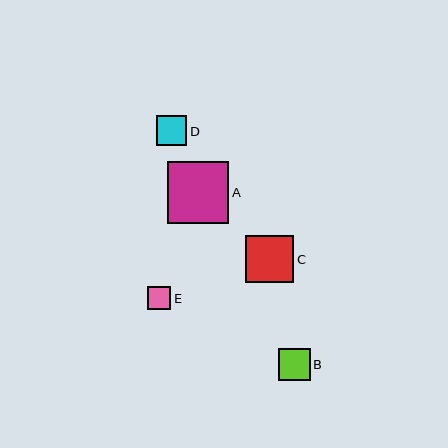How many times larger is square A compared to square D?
Square A is approximately 2.0 times the size of square D.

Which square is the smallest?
Square E is the smallest with a size of approximately 24 pixels.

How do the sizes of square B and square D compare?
Square B and square D are approximately the same size.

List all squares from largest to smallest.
From largest to smallest: A, C, B, D, E.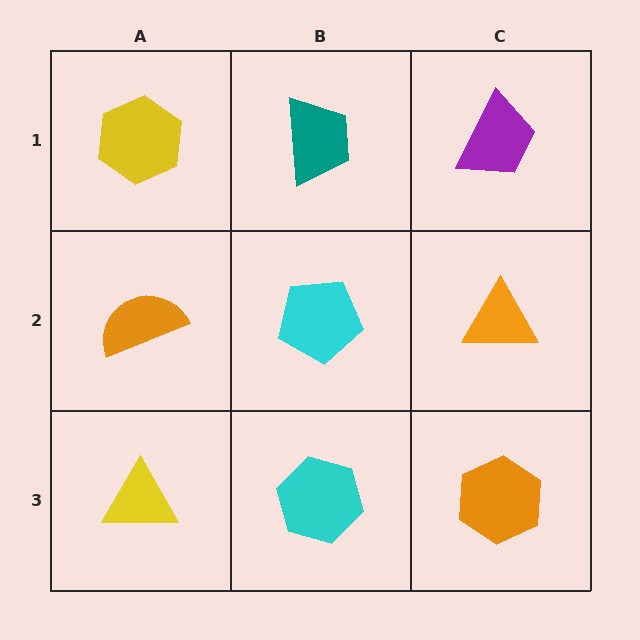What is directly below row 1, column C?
An orange triangle.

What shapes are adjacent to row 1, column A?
An orange semicircle (row 2, column A), a teal trapezoid (row 1, column B).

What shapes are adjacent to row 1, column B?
A cyan pentagon (row 2, column B), a yellow hexagon (row 1, column A), a purple trapezoid (row 1, column C).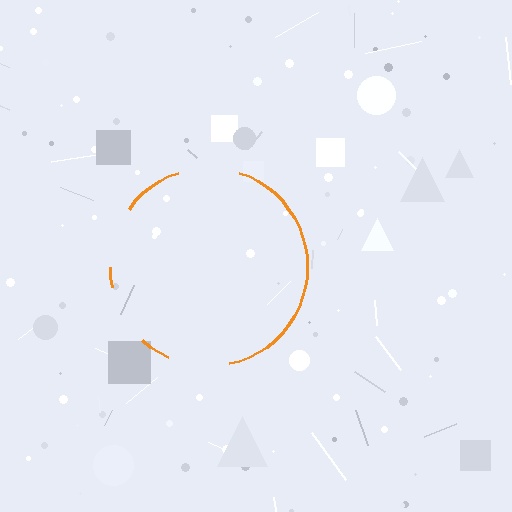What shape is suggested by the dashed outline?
The dashed outline suggests a circle.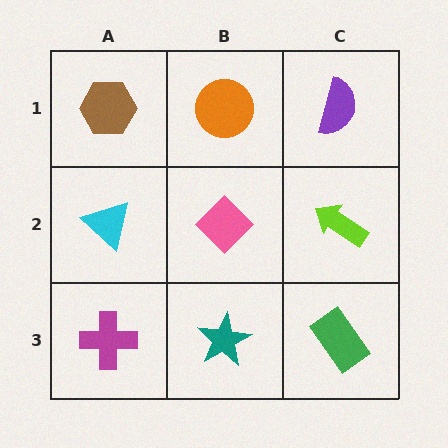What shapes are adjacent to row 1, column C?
A lime arrow (row 2, column C), an orange circle (row 1, column B).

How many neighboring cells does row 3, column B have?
3.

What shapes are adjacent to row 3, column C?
A lime arrow (row 2, column C), a teal star (row 3, column B).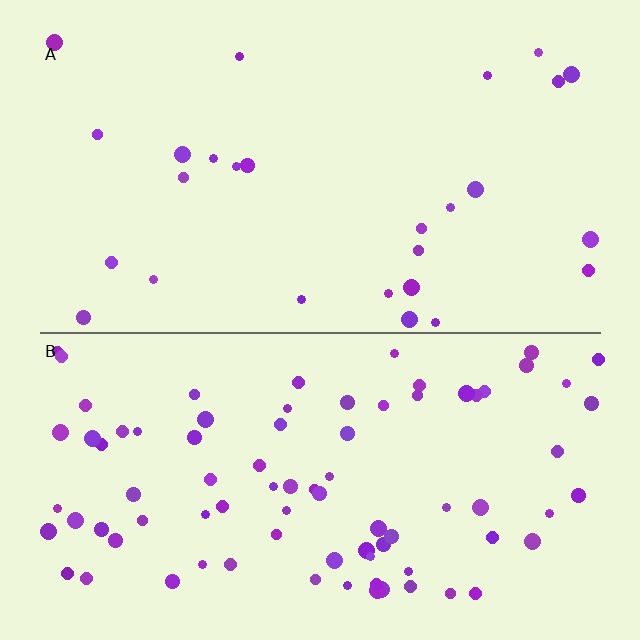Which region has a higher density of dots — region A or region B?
B (the bottom).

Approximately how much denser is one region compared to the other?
Approximately 3.1× — region B over region A.